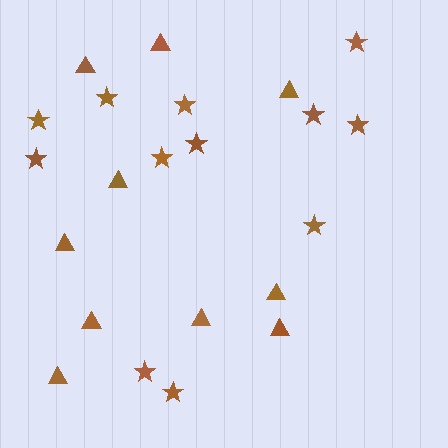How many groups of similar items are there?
There are 2 groups: one group of stars (12) and one group of triangles (10).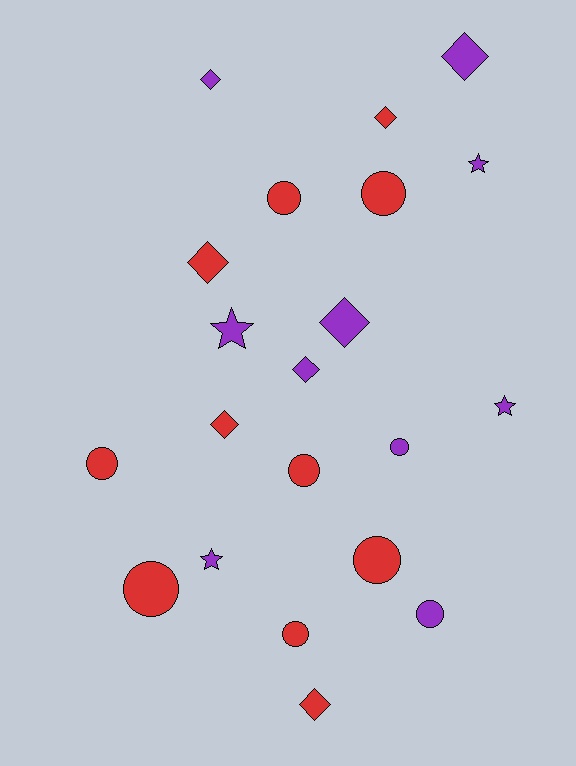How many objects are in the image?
There are 21 objects.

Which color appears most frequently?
Red, with 11 objects.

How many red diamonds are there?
There are 4 red diamonds.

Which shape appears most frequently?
Circle, with 9 objects.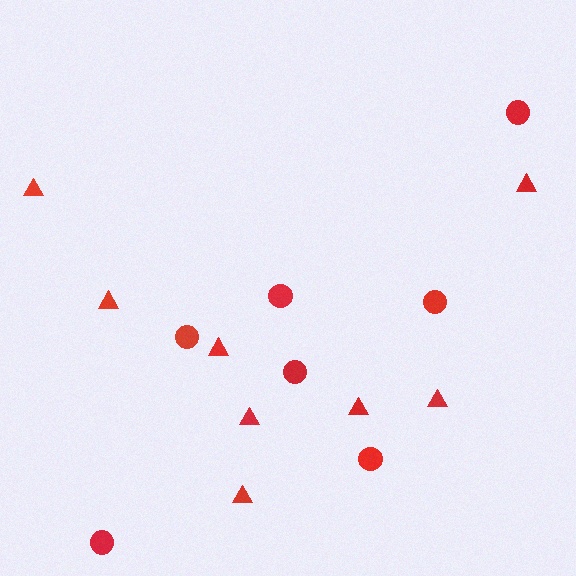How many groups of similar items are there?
There are 2 groups: one group of circles (7) and one group of triangles (8).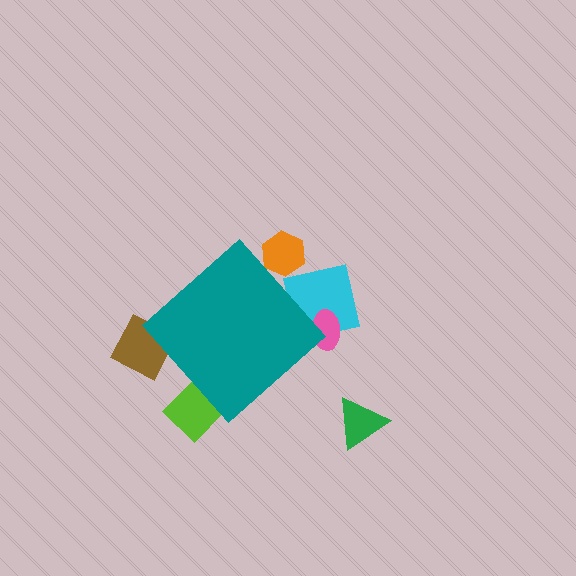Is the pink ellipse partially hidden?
Yes, the pink ellipse is partially hidden behind the teal diamond.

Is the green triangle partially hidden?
No, the green triangle is fully visible.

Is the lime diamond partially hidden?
Yes, the lime diamond is partially hidden behind the teal diamond.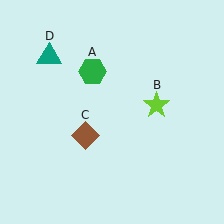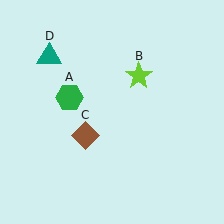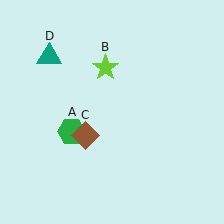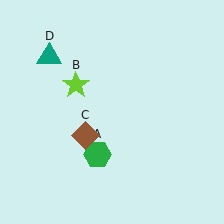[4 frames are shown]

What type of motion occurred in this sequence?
The green hexagon (object A), lime star (object B) rotated counterclockwise around the center of the scene.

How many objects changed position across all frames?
2 objects changed position: green hexagon (object A), lime star (object B).